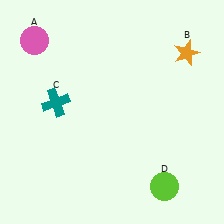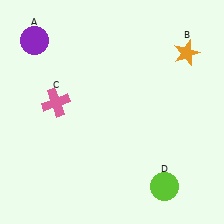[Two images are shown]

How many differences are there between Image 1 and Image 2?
There are 2 differences between the two images.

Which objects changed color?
A changed from pink to purple. C changed from teal to pink.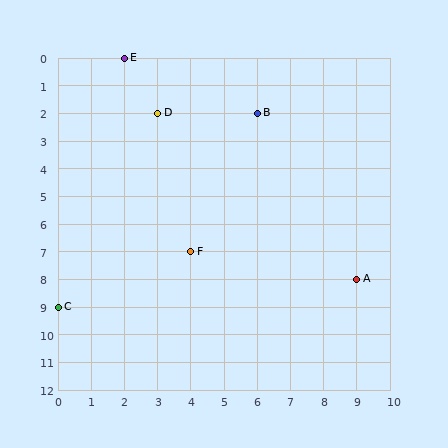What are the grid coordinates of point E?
Point E is at grid coordinates (2, 0).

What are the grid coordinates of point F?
Point F is at grid coordinates (4, 7).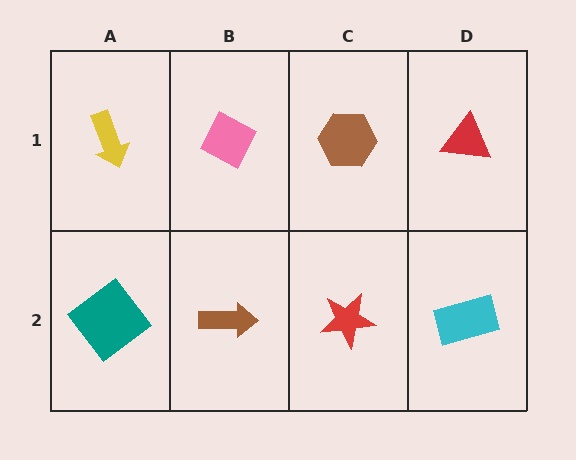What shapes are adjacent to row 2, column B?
A pink diamond (row 1, column B), a teal diamond (row 2, column A), a red star (row 2, column C).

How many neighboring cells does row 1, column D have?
2.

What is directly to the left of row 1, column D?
A brown hexagon.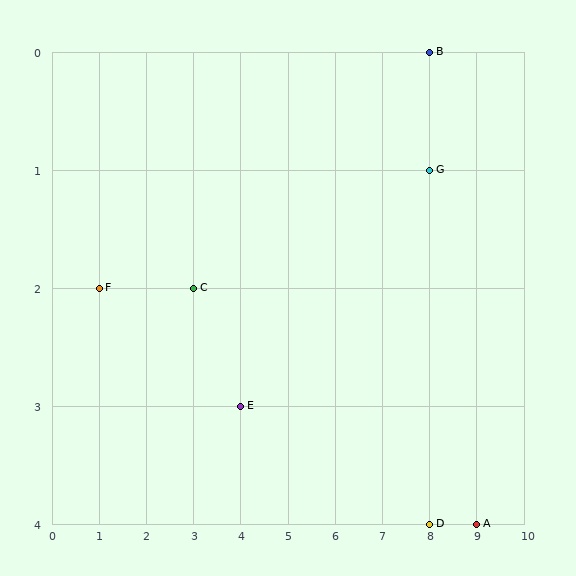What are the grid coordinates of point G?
Point G is at grid coordinates (8, 1).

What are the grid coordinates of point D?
Point D is at grid coordinates (8, 4).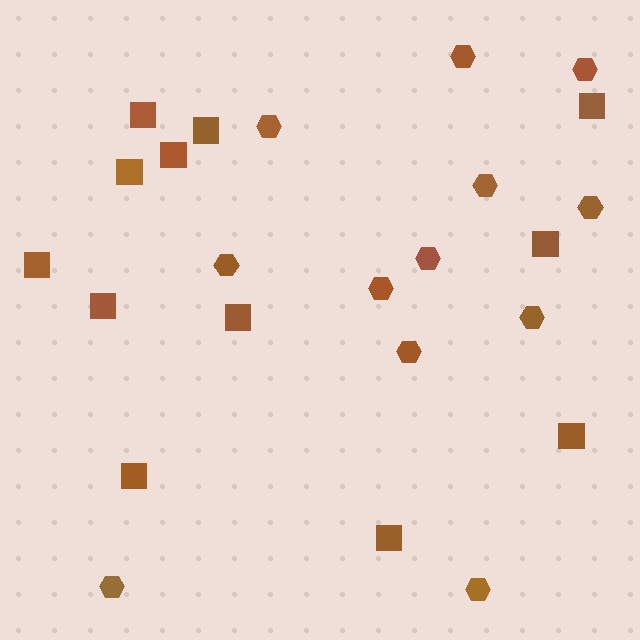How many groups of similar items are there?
There are 2 groups: one group of hexagons (12) and one group of squares (12).